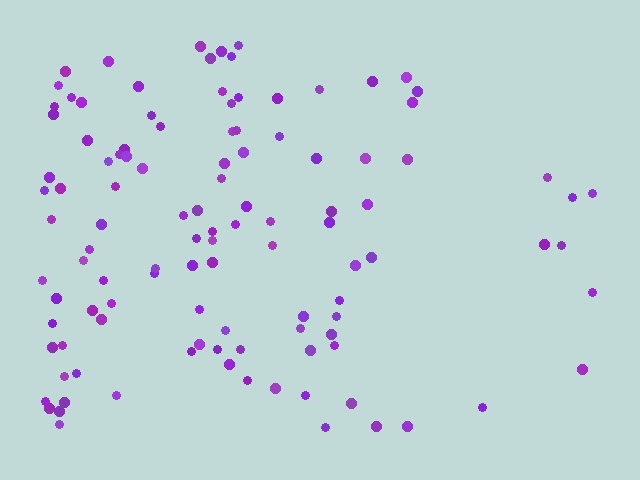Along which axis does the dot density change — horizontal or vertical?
Horizontal.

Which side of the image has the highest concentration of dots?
The left.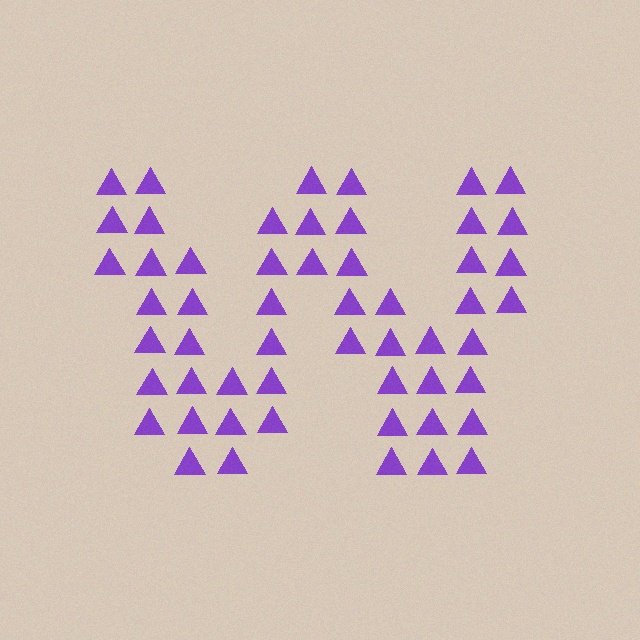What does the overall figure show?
The overall figure shows the letter W.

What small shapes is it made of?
It is made of small triangles.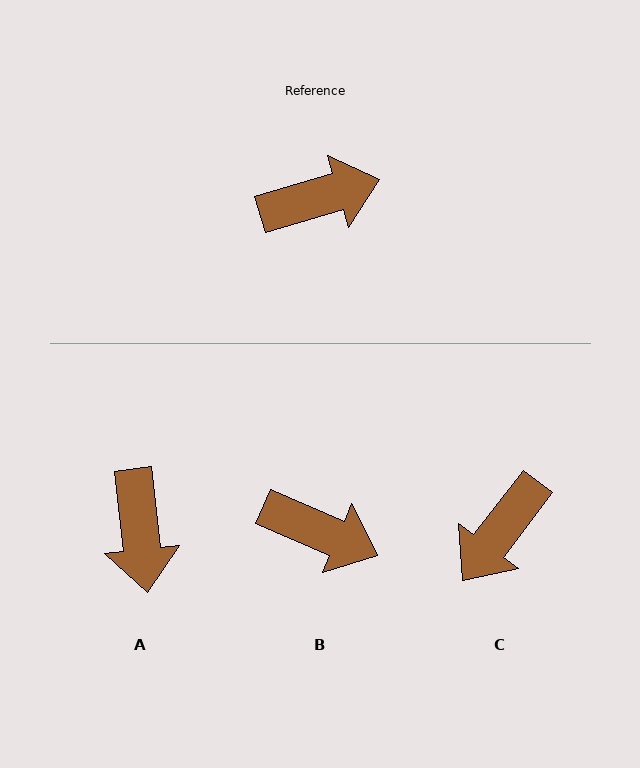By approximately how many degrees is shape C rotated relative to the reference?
Approximately 144 degrees clockwise.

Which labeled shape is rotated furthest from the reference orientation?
C, about 144 degrees away.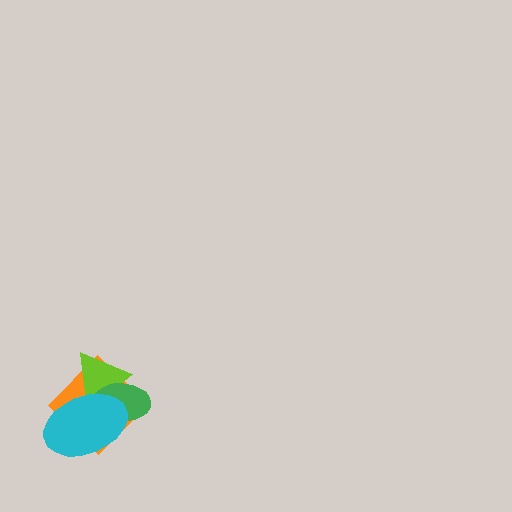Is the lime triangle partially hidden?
Yes, it is partially covered by another shape.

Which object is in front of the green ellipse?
The cyan ellipse is in front of the green ellipse.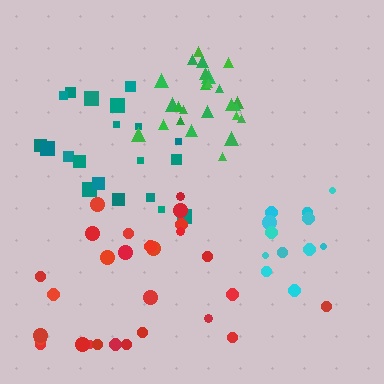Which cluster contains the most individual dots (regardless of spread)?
Red (28).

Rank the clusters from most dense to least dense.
green, teal, cyan, red.